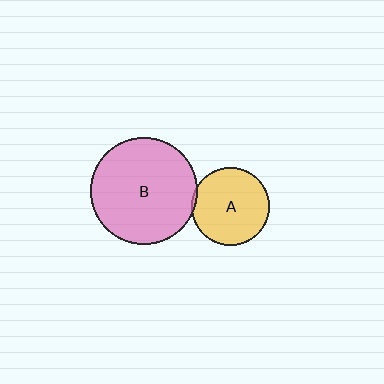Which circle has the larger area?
Circle B (pink).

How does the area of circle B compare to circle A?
Approximately 1.9 times.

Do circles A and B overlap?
Yes.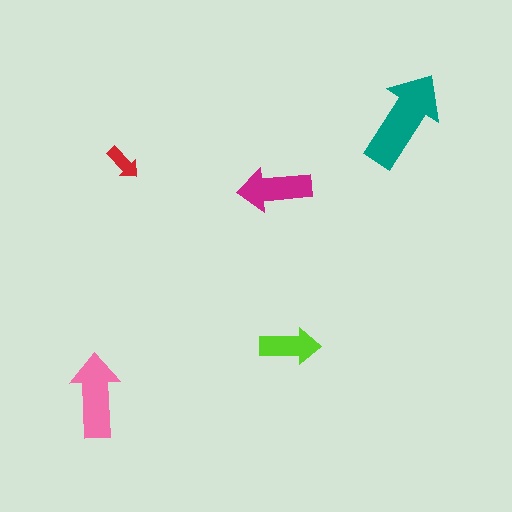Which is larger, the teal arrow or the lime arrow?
The teal one.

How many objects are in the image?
There are 5 objects in the image.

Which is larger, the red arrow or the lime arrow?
The lime one.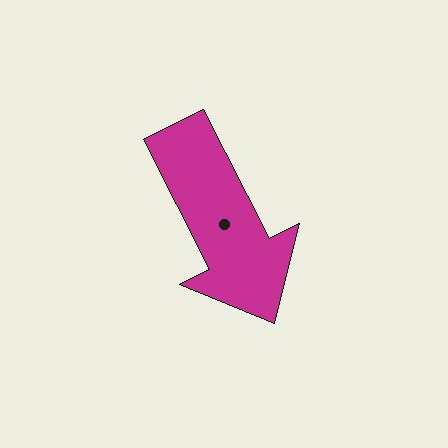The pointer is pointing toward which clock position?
Roughly 5 o'clock.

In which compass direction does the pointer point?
Southeast.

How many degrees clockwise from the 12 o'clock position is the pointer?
Approximately 153 degrees.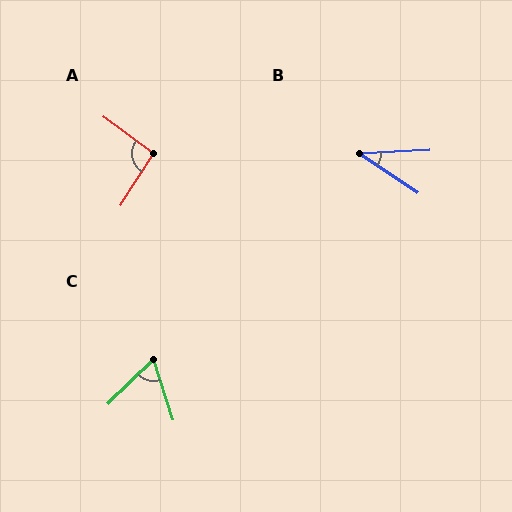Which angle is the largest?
A, at approximately 93 degrees.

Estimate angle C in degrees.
Approximately 63 degrees.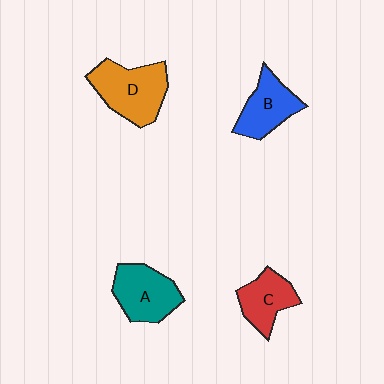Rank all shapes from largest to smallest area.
From largest to smallest: D (orange), A (teal), B (blue), C (red).